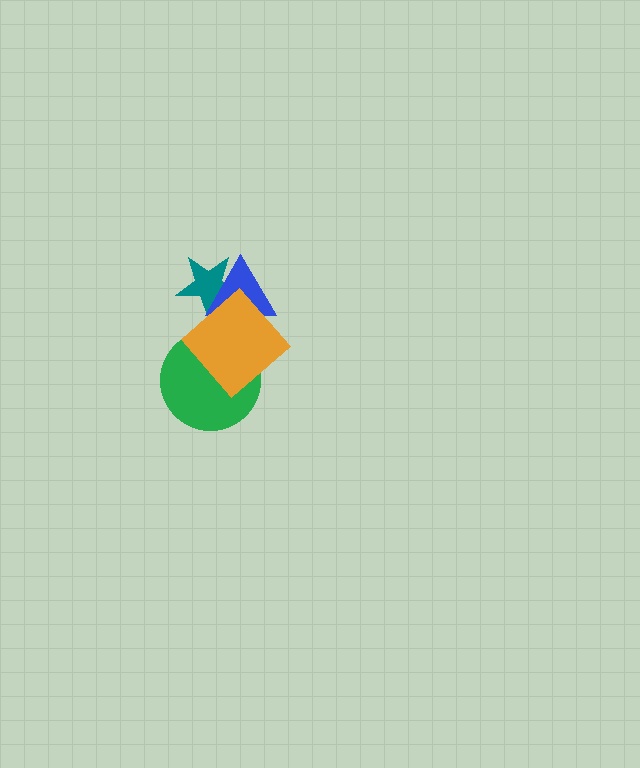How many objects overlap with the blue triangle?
2 objects overlap with the blue triangle.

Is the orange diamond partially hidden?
No, no other shape covers it.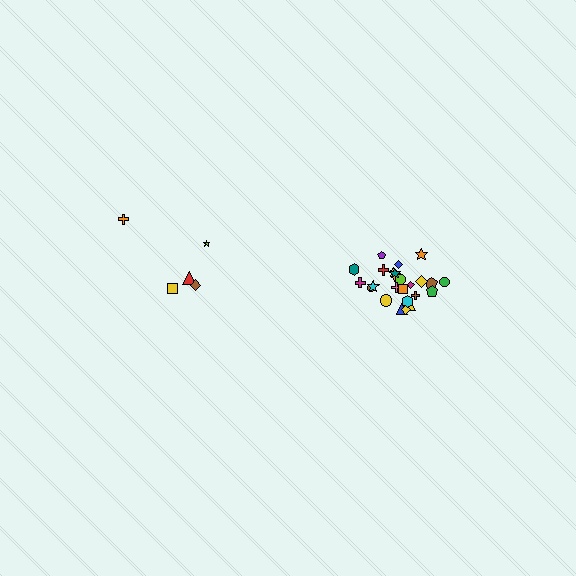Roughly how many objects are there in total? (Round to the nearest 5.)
Roughly 30 objects in total.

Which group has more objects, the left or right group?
The right group.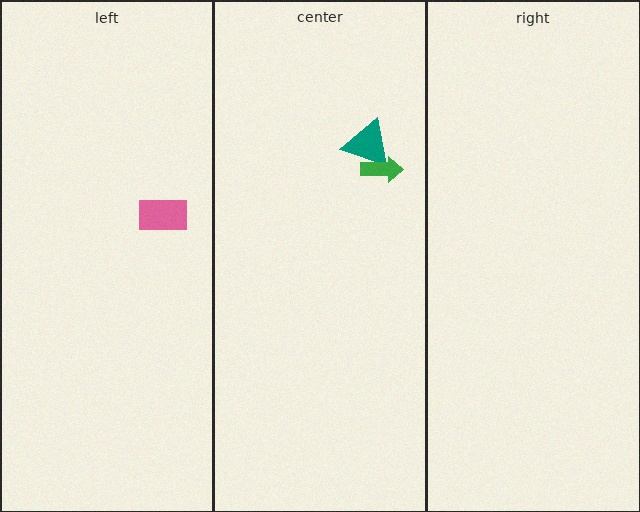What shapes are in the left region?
The pink rectangle.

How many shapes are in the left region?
1.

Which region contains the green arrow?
The center region.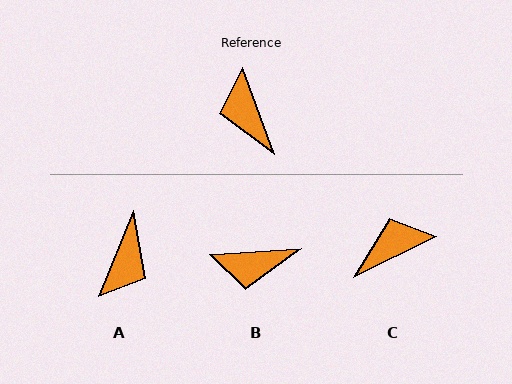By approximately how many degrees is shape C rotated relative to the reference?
Approximately 84 degrees clockwise.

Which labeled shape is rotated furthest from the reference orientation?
A, about 137 degrees away.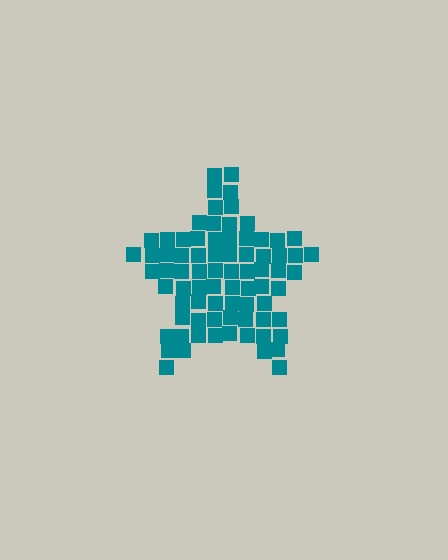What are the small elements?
The small elements are squares.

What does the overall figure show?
The overall figure shows a star.